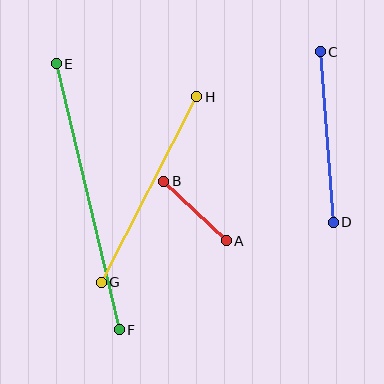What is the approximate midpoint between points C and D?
The midpoint is at approximately (327, 137) pixels.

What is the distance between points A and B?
The distance is approximately 86 pixels.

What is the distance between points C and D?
The distance is approximately 171 pixels.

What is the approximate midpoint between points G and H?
The midpoint is at approximately (149, 189) pixels.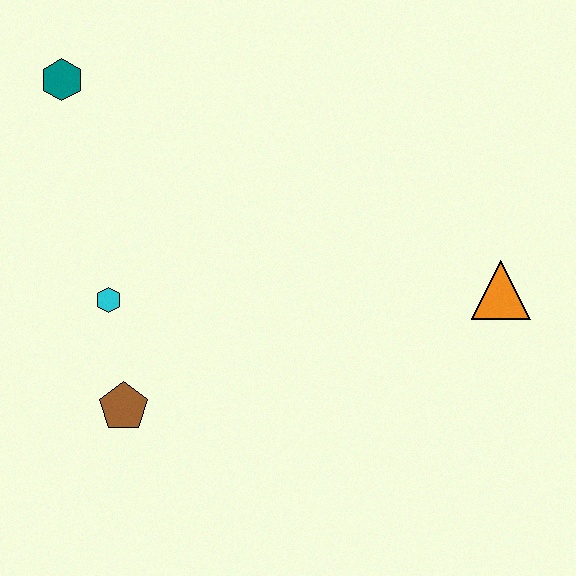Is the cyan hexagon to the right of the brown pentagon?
No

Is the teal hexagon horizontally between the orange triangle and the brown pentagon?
No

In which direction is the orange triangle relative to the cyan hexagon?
The orange triangle is to the right of the cyan hexagon.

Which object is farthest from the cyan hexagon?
The orange triangle is farthest from the cyan hexagon.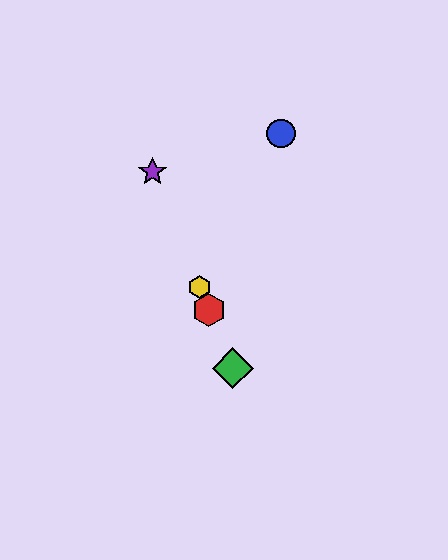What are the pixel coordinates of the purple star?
The purple star is at (152, 172).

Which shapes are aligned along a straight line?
The red hexagon, the green diamond, the yellow hexagon, the purple star are aligned along a straight line.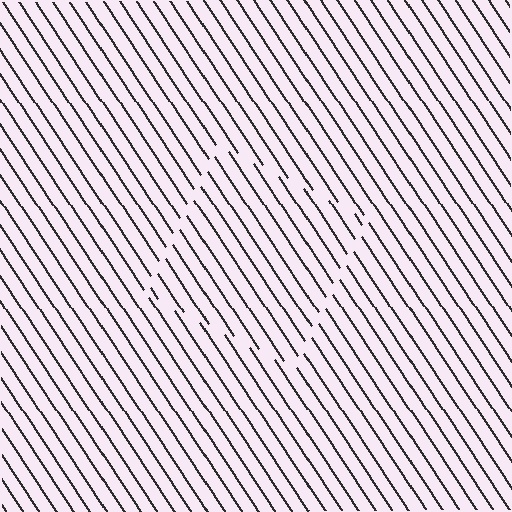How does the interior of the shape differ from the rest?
The interior of the shape contains the same grating, shifted by half a period — the contour is defined by the phase discontinuity where line-ends from the inner and outer gratings abut.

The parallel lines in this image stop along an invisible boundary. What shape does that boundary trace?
An illusory square. The interior of the shape contains the same grating, shifted by half a period — the contour is defined by the phase discontinuity where line-ends from the inner and outer gratings abut.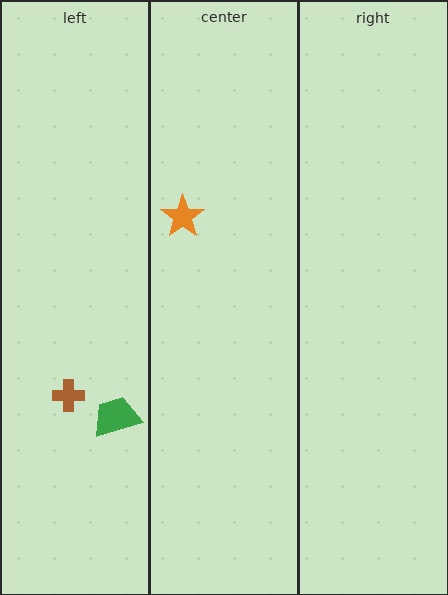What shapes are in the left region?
The green trapezoid, the brown cross.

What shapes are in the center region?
The orange star.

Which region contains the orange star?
The center region.